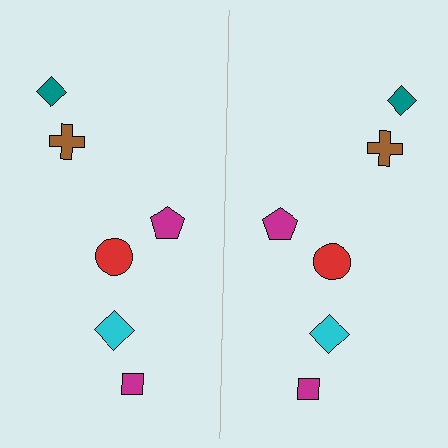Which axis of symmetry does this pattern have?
The pattern has a vertical axis of symmetry running through the center of the image.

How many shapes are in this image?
There are 12 shapes in this image.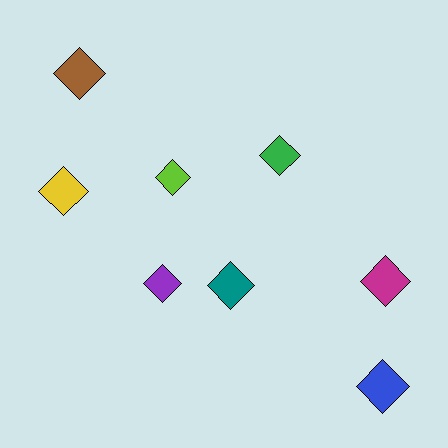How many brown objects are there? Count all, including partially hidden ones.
There is 1 brown object.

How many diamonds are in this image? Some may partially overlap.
There are 8 diamonds.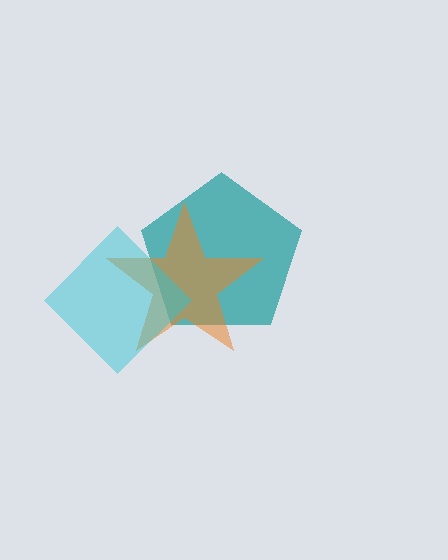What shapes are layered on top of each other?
The layered shapes are: a teal pentagon, an orange star, a cyan diamond.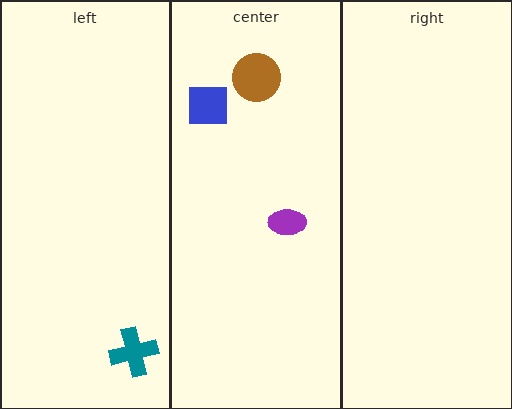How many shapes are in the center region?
3.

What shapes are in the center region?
The brown circle, the purple ellipse, the blue square.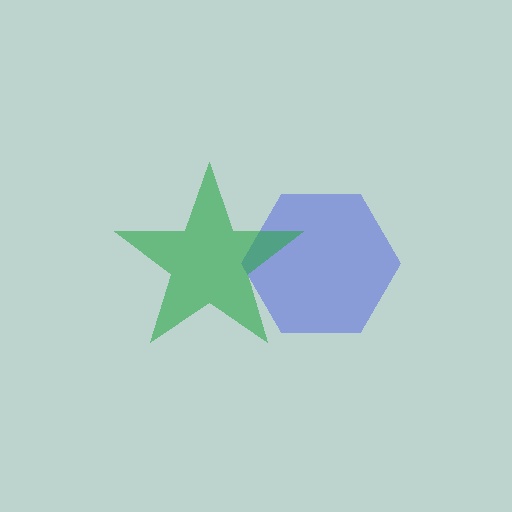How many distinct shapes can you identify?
There are 2 distinct shapes: a blue hexagon, a green star.